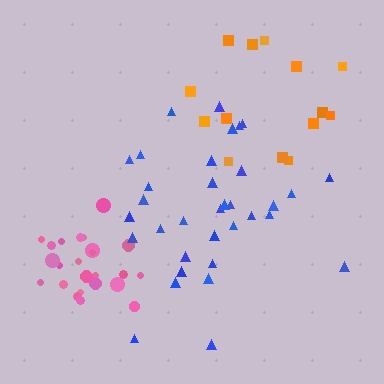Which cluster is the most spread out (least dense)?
Orange.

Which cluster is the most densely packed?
Pink.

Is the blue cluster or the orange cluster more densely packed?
Blue.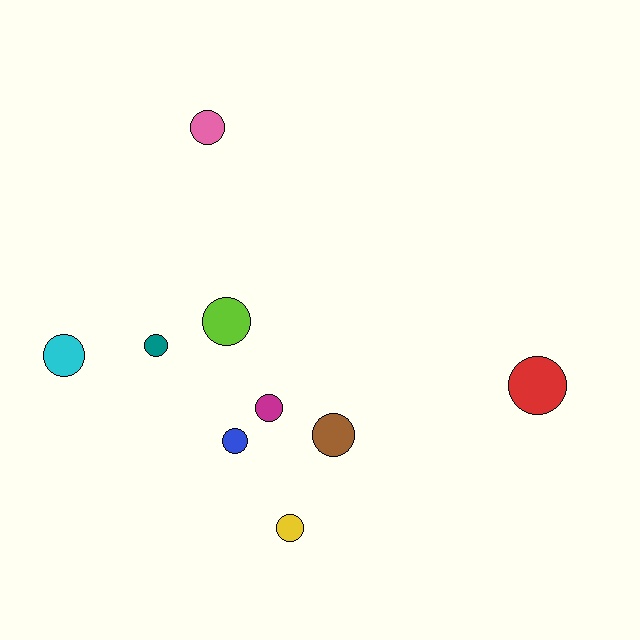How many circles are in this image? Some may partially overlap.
There are 9 circles.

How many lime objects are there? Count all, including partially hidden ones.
There is 1 lime object.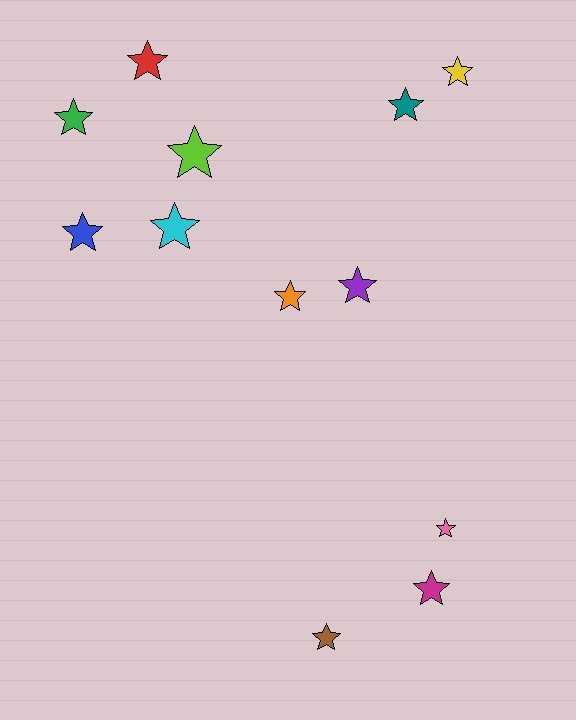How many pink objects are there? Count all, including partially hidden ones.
There is 1 pink object.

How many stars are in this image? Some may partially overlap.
There are 12 stars.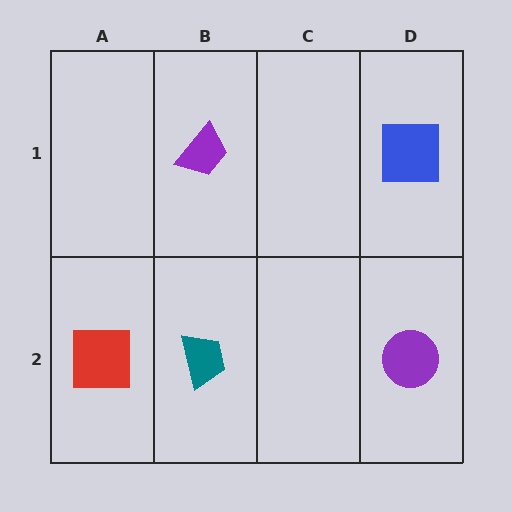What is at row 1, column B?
A purple trapezoid.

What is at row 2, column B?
A teal trapezoid.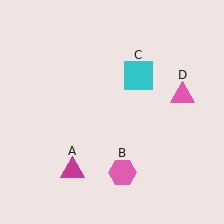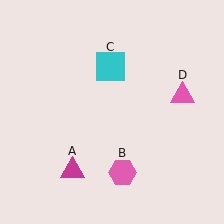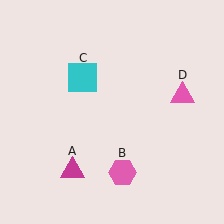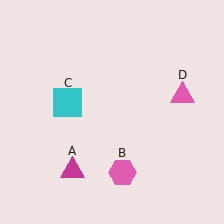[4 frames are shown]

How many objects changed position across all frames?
1 object changed position: cyan square (object C).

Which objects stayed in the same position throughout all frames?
Magenta triangle (object A) and pink hexagon (object B) and pink triangle (object D) remained stationary.